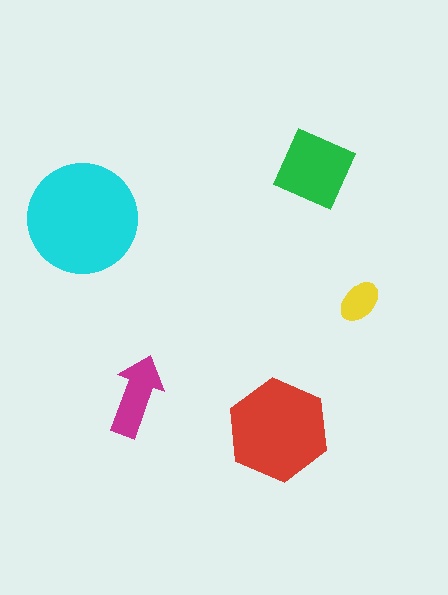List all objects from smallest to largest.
The yellow ellipse, the magenta arrow, the green diamond, the red hexagon, the cyan circle.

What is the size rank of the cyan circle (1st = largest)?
1st.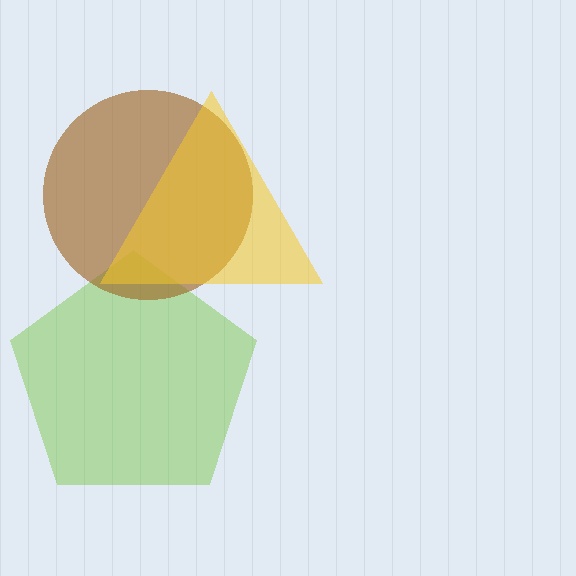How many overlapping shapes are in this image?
There are 3 overlapping shapes in the image.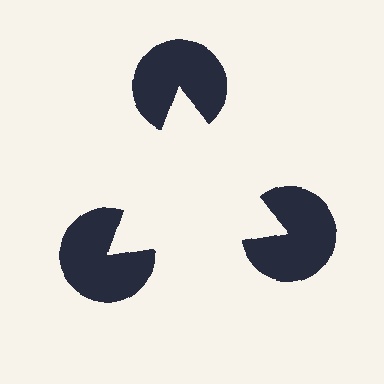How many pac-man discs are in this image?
There are 3 — one at each vertex of the illusory triangle.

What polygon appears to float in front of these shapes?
An illusory triangle — its edges are inferred from the aligned wedge cuts in the pac-man discs, not physically drawn.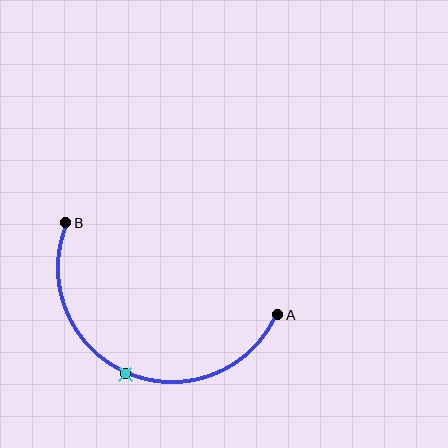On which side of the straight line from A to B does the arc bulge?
The arc bulges below the straight line connecting A and B.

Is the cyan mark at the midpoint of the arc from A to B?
Yes. The cyan mark lies on the arc at equal arc-length from both A and B — it is the arc midpoint.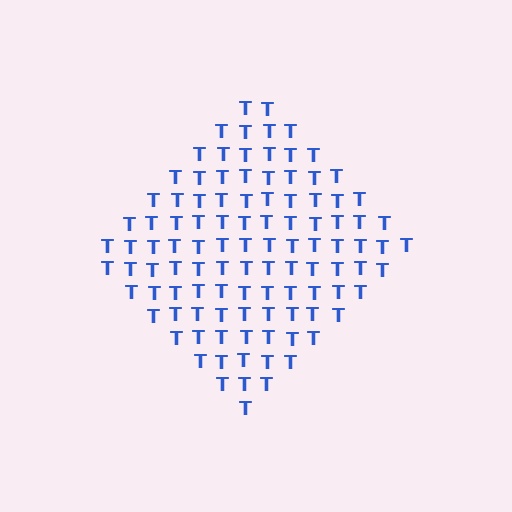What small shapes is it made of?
It is made of small letter T's.